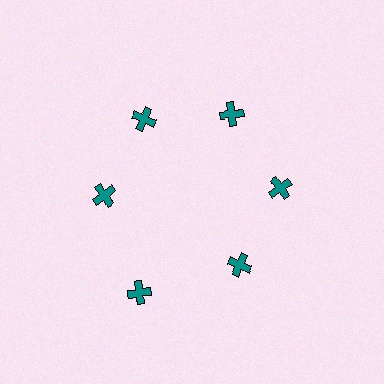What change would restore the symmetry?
The symmetry would be restored by moving it inward, back onto the ring so that all 6 crosses sit at equal angles and equal distance from the center.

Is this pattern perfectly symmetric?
No. The 6 teal crosses are arranged in a ring, but one element near the 7 o'clock position is pushed outward from the center, breaking the 6-fold rotational symmetry.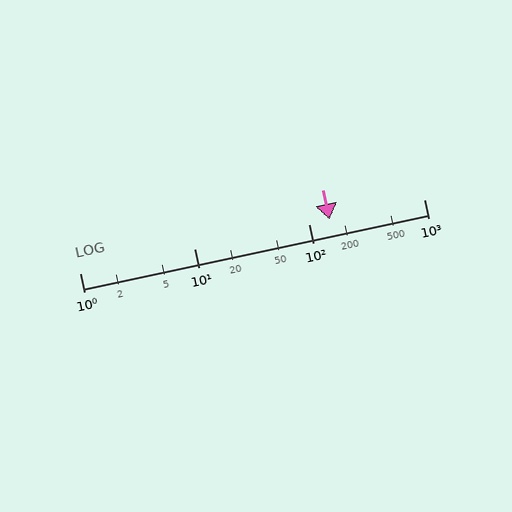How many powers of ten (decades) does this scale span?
The scale spans 3 decades, from 1 to 1000.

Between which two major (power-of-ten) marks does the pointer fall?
The pointer is between 100 and 1000.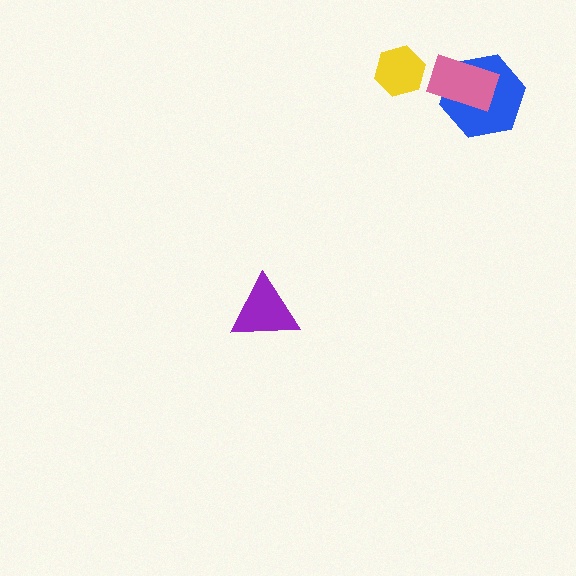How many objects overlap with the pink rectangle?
1 object overlaps with the pink rectangle.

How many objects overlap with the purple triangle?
0 objects overlap with the purple triangle.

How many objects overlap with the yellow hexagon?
0 objects overlap with the yellow hexagon.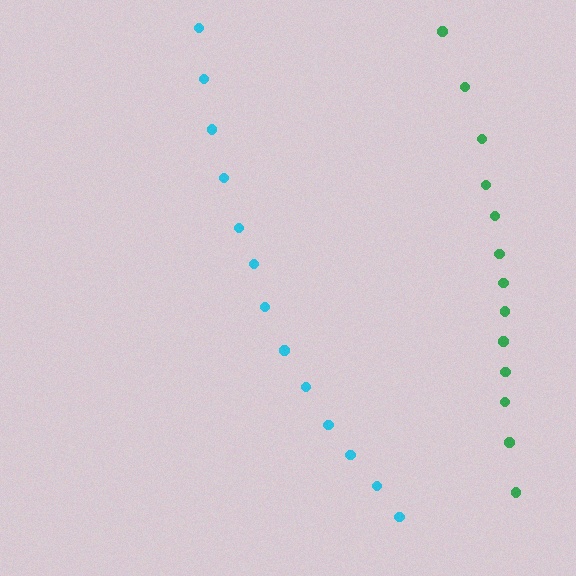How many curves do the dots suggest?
There are 2 distinct paths.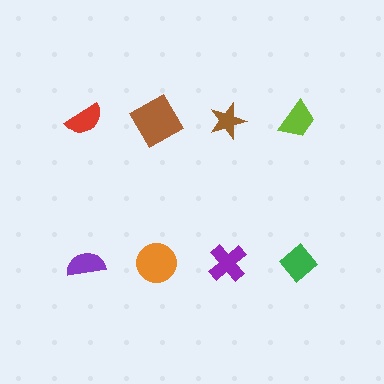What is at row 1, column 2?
A brown square.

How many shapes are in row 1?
4 shapes.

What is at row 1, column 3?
A brown star.